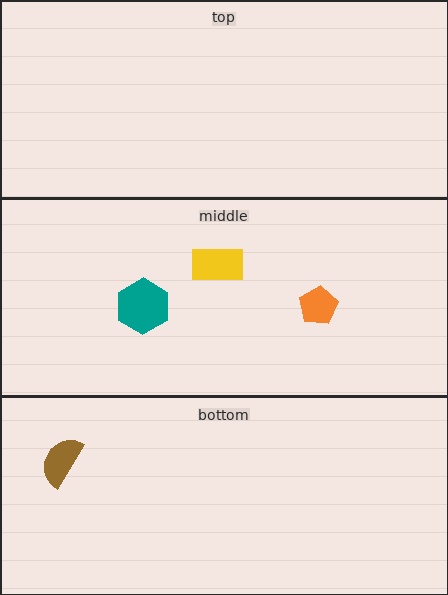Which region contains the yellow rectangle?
The middle region.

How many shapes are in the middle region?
3.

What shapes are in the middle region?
The teal hexagon, the orange pentagon, the yellow rectangle.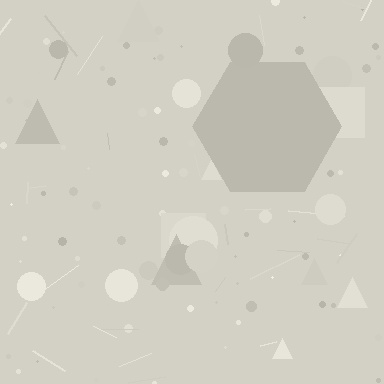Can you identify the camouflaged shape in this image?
The camouflaged shape is a hexagon.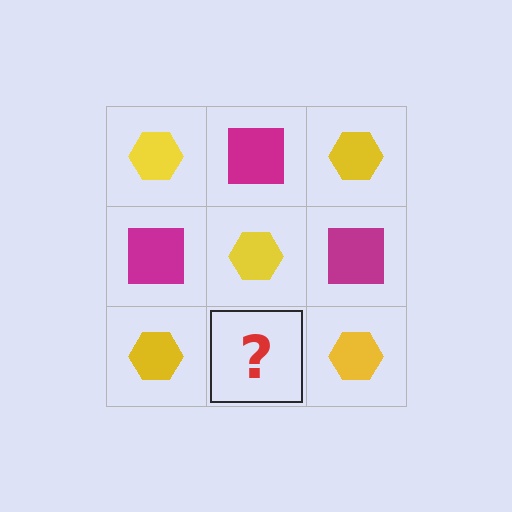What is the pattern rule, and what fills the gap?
The rule is that it alternates yellow hexagon and magenta square in a checkerboard pattern. The gap should be filled with a magenta square.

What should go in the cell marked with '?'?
The missing cell should contain a magenta square.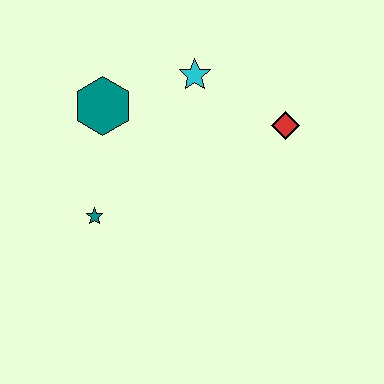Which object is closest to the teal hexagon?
The cyan star is closest to the teal hexagon.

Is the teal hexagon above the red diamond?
Yes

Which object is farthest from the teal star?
The red diamond is farthest from the teal star.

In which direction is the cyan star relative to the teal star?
The cyan star is above the teal star.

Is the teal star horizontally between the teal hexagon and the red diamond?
No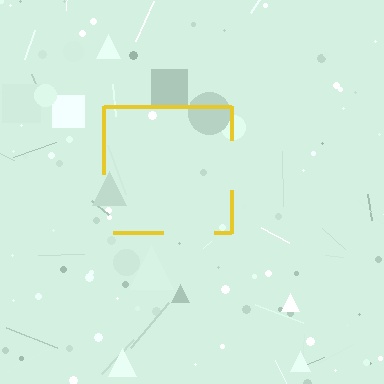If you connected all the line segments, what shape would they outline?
They would outline a square.